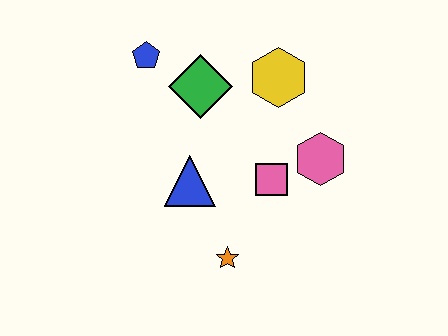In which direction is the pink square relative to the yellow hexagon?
The pink square is below the yellow hexagon.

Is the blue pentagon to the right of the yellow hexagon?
No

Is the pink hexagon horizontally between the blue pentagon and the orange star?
No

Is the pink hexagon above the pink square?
Yes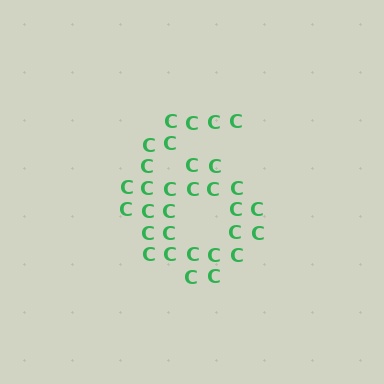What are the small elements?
The small elements are letter C's.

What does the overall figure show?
The overall figure shows the digit 6.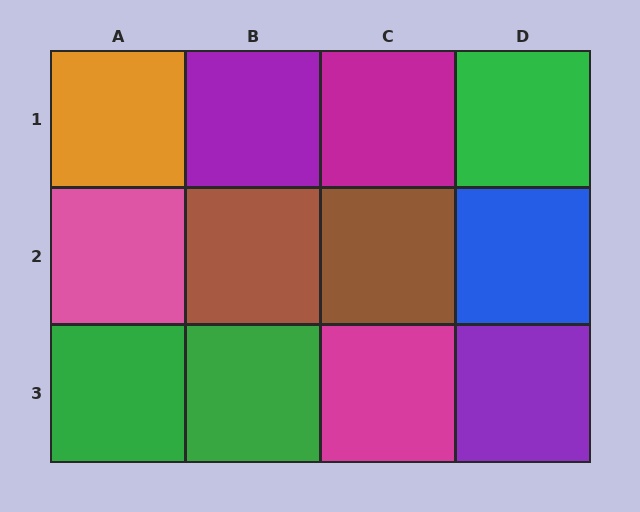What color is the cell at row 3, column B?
Green.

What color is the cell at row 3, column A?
Green.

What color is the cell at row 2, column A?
Pink.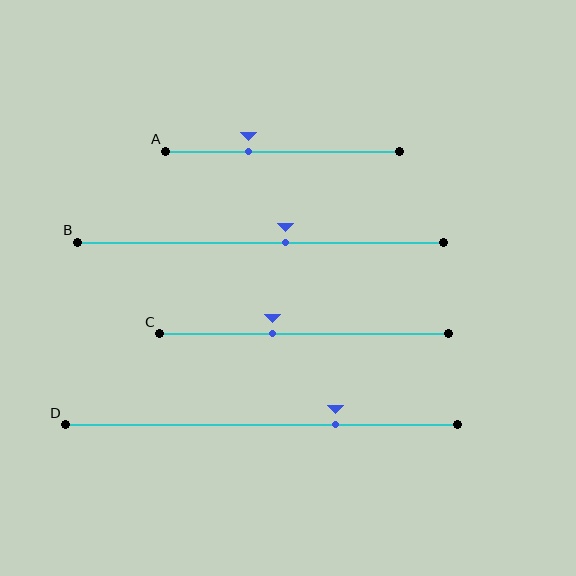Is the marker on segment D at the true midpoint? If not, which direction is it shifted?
No, the marker on segment D is shifted to the right by about 19% of the segment length.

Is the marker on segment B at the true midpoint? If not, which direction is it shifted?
No, the marker on segment B is shifted to the right by about 7% of the segment length.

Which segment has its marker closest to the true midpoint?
Segment B has its marker closest to the true midpoint.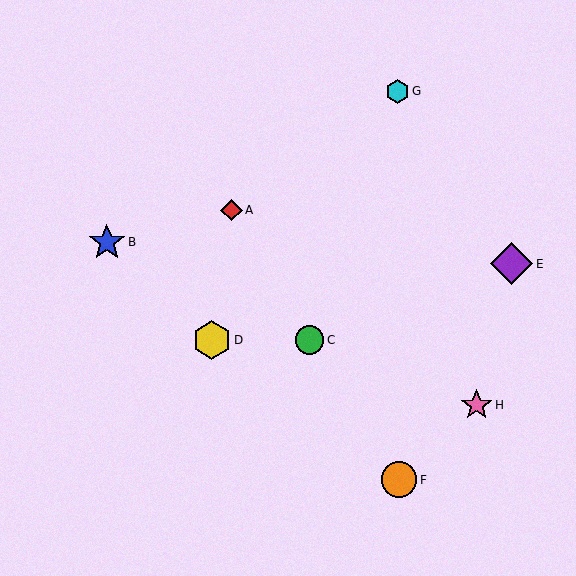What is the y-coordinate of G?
Object G is at y≈91.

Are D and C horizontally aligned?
Yes, both are at y≈340.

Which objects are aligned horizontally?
Objects C, D are aligned horizontally.